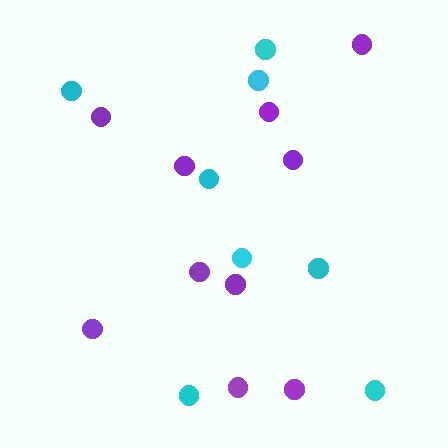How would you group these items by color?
There are 2 groups: one group of cyan circles (8) and one group of purple circles (10).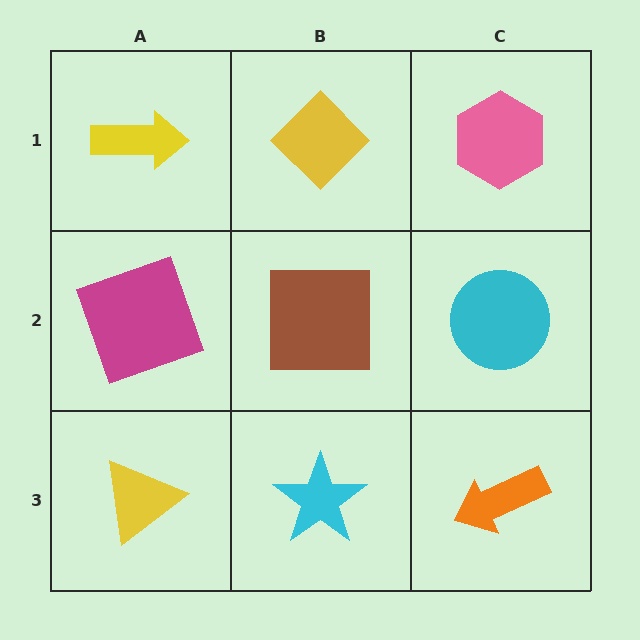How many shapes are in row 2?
3 shapes.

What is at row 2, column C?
A cyan circle.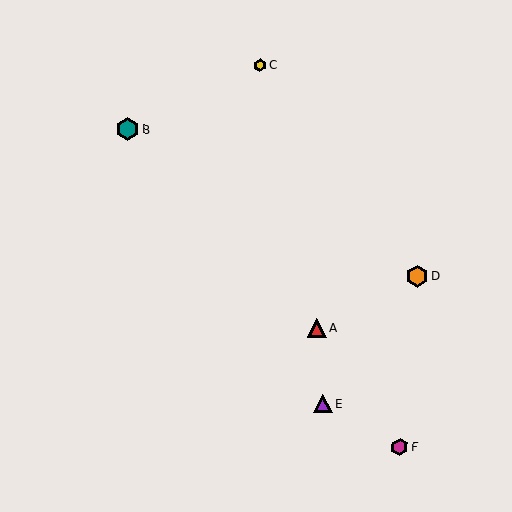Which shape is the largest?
The teal hexagon (labeled B) is the largest.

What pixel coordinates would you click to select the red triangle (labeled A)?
Click at (317, 328) to select the red triangle A.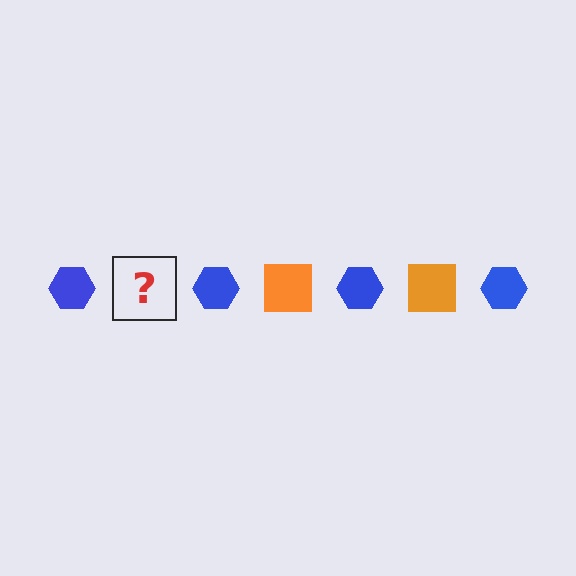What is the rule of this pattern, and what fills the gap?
The rule is that the pattern alternates between blue hexagon and orange square. The gap should be filled with an orange square.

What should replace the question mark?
The question mark should be replaced with an orange square.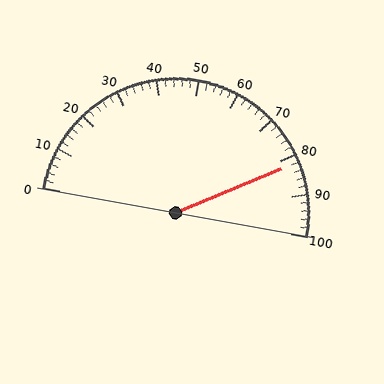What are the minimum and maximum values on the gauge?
The gauge ranges from 0 to 100.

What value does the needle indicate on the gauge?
The needle indicates approximately 82.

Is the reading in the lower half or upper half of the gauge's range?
The reading is in the upper half of the range (0 to 100).